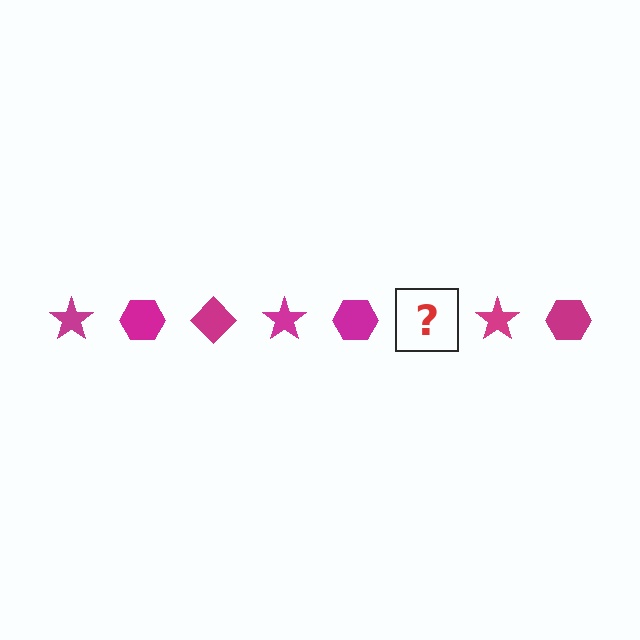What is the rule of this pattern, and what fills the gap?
The rule is that the pattern cycles through star, hexagon, diamond shapes in magenta. The gap should be filled with a magenta diamond.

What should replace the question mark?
The question mark should be replaced with a magenta diamond.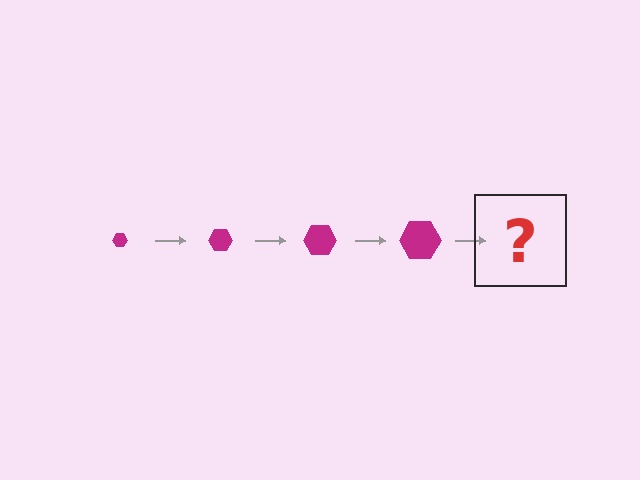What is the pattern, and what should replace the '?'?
The pattern is that the hexagon gets progressively larger each step. The '?' should be a magenta hexagon, larger than the previous one.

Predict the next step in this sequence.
The next step is a magenta hexagon, larger than the previous one.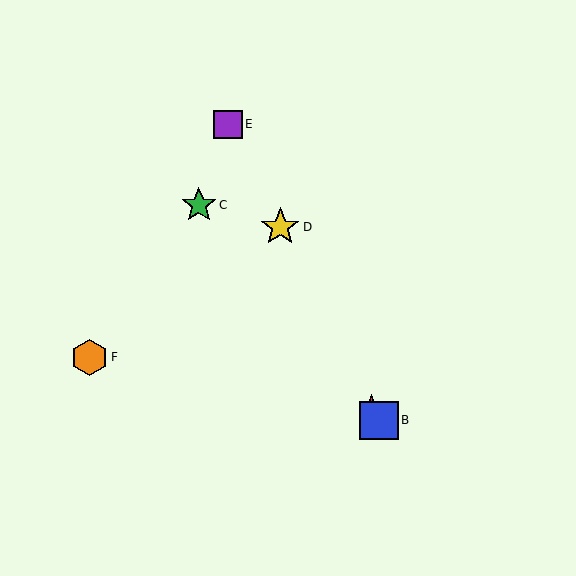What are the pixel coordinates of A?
Object A is at (372, 407).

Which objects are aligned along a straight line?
Objects A, B, D, E are aligned along a straight line.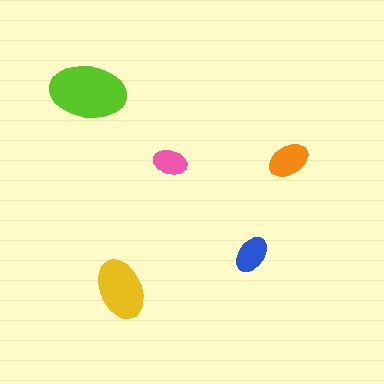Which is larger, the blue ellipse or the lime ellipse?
The lime one.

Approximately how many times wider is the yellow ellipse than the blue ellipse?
About 1.5 times wider.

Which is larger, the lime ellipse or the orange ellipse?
The lime one.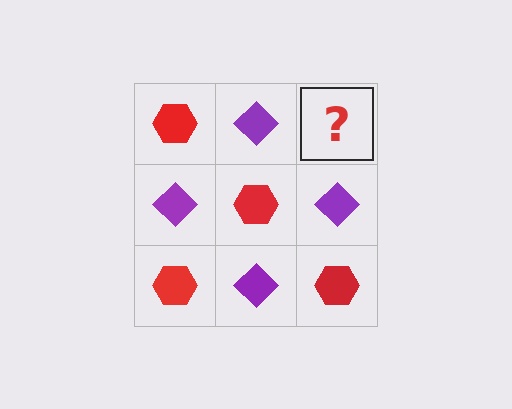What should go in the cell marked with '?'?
The missing cell should contain a red hexagon.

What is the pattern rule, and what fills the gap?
The rule is that it alternates red hexagon and purple diamond in a checkerboard pattern. The gap should be filled with a red hexagon.